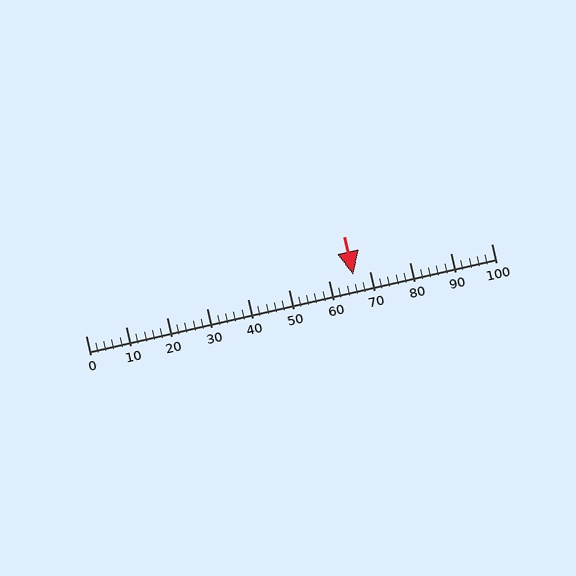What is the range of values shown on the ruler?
The ruler shows values from 0 to 100.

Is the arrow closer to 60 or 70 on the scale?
The arrow is closer to 70.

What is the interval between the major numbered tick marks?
The major tick marks are spaced 10 units apart.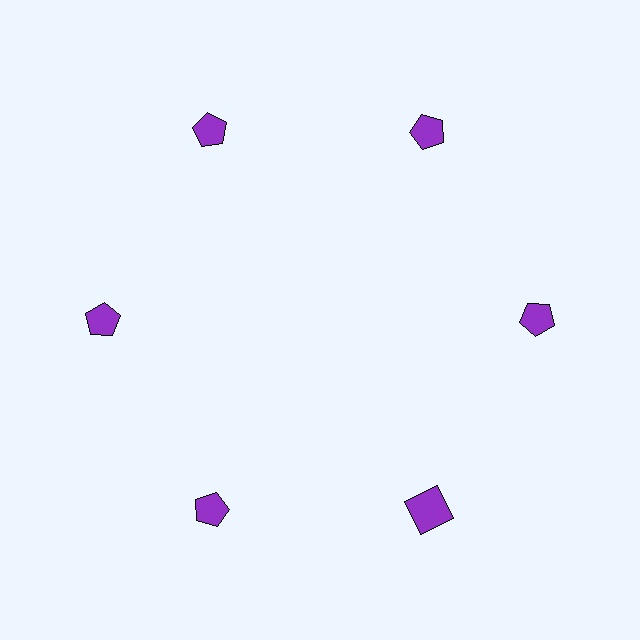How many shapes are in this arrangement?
There are 6 shapes arranged in a ring pattern.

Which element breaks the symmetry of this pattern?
The purple square at roughly the 5 o'clock position breaks the symmetry. All other shapes are purple pentagons.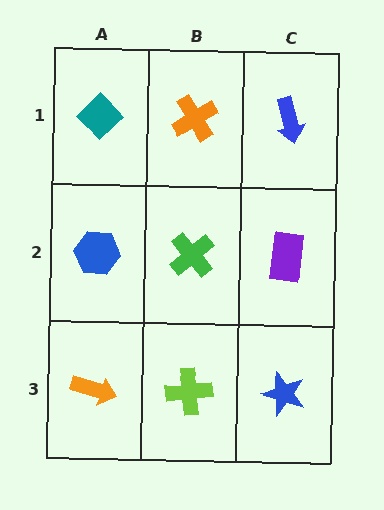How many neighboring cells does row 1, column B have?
3.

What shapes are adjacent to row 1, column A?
A blue hexagon (row 2, column A), an orange cross (row 1, column B).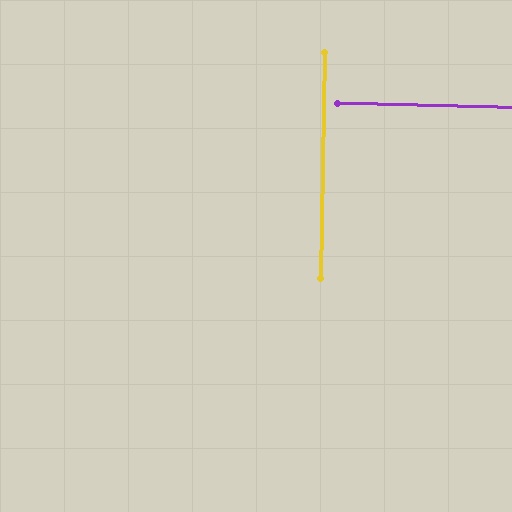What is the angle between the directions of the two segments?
Approximately 90 degrees.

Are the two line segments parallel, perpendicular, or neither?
Perpendicular — they meet at approximately 90°.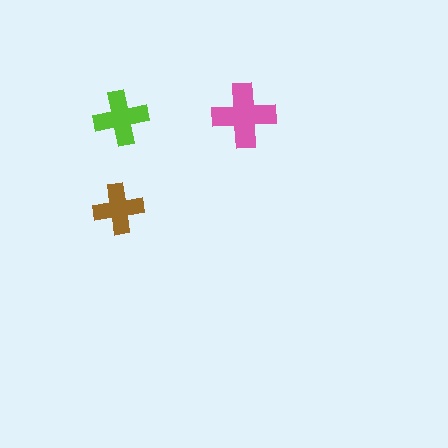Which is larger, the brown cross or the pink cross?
The pink one.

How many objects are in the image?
There are 3 objects in the image.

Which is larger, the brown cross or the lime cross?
The lime one.